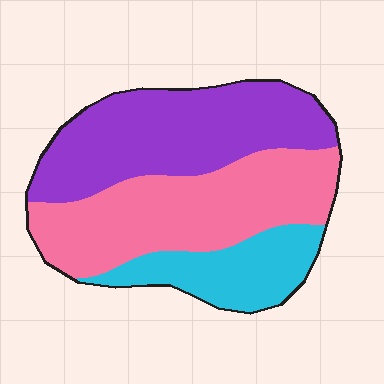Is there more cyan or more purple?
Purple.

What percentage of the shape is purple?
Purple covers around 40% of the shape.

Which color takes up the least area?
Cyan, at roughly 20%.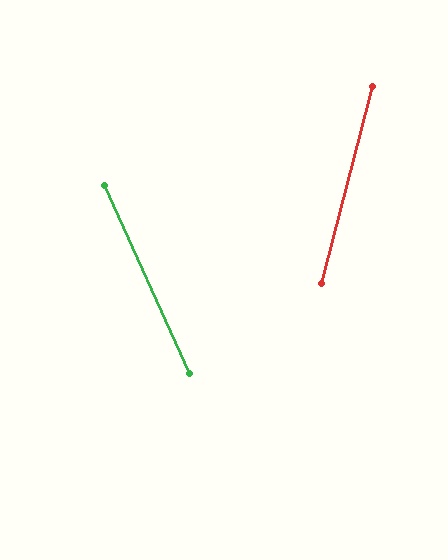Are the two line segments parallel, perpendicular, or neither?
Neither parallel nor perpendicular — they differ by about 39°.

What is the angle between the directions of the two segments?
Approximately 39 degrees.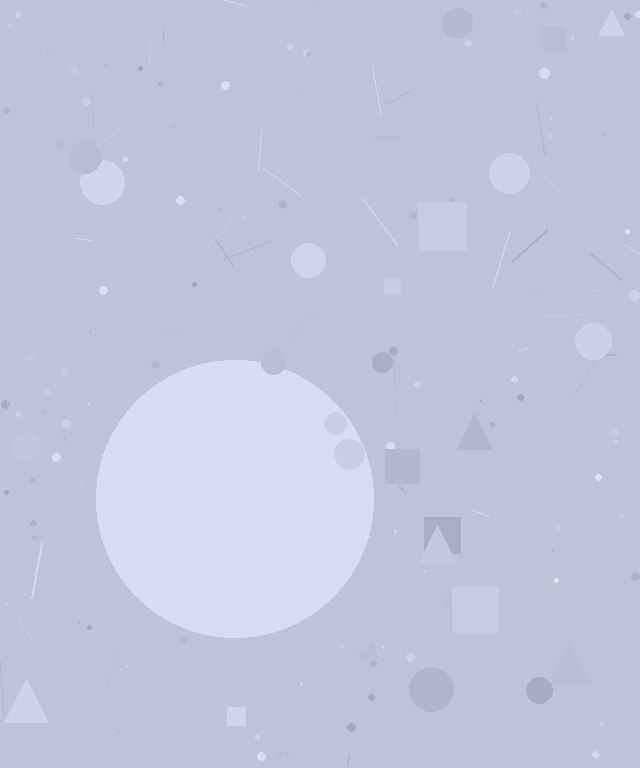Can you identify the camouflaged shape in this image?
The camouflaged shape is a circle.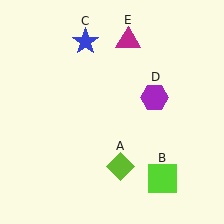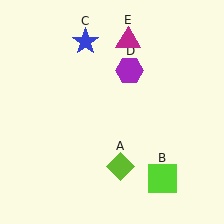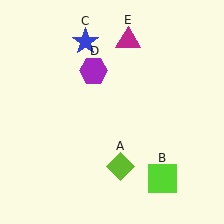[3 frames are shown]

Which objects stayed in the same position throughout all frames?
Lime diamond (object A) and lime square (object B) and blue star (object C) and magenta triangle (object E) remained stationary.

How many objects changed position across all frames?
1 object changed position: purple hexagon (object D).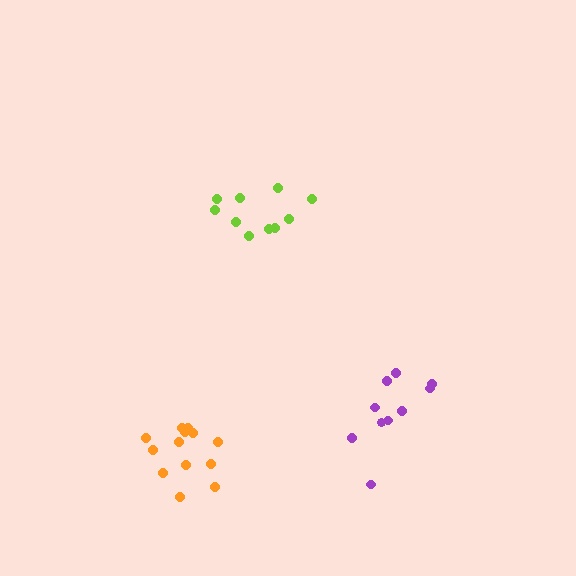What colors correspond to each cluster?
The clusters are colored: lime, purple, orange.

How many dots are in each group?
Group 1: 10 dots, Group 2: 10 dots, Group 3: 14 dots (34 total).